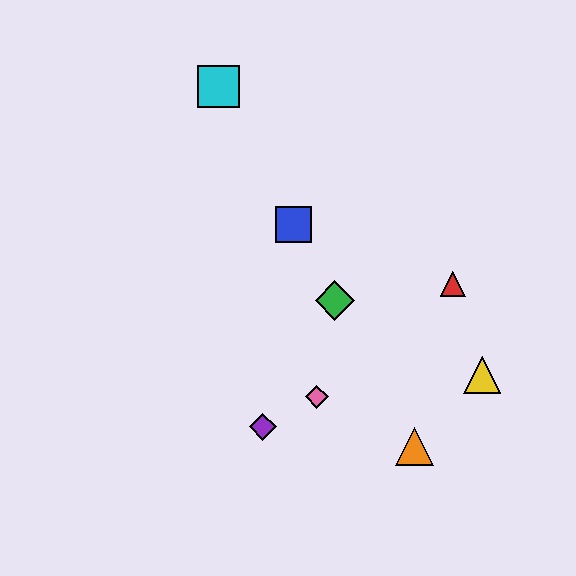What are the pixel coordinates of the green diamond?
The green diamond is at (335, 300).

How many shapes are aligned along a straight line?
4 shapes (the blue square, the green diamond, the orange triangle, the cyan square) are aligned along a straight line.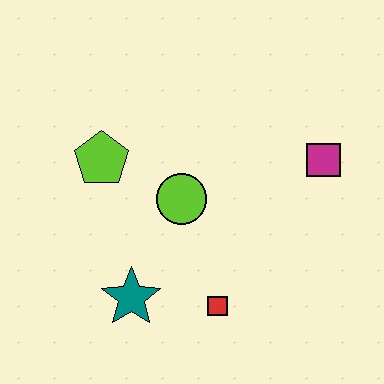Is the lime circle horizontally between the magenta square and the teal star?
Yes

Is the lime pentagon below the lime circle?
No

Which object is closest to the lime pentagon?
The lime circle is closest to the lime pentagon.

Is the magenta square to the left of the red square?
No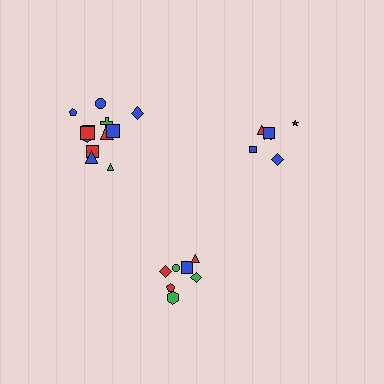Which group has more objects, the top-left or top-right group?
The top-left group.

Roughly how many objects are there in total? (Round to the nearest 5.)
Roughly 25 objects in total.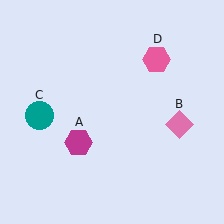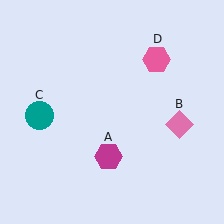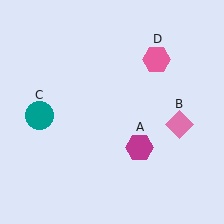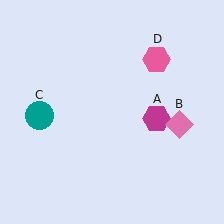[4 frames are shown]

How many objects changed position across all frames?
1 object changed position: magenta hexagon (object A).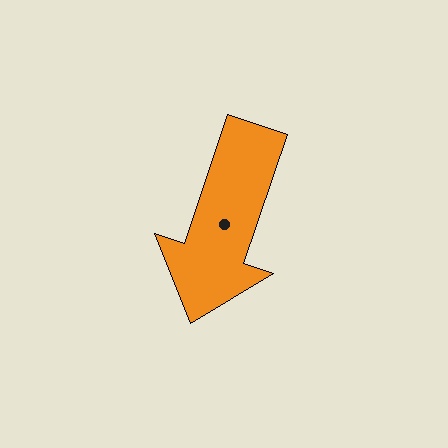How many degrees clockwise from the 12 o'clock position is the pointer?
Approximately 199 degrees.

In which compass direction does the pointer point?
South.